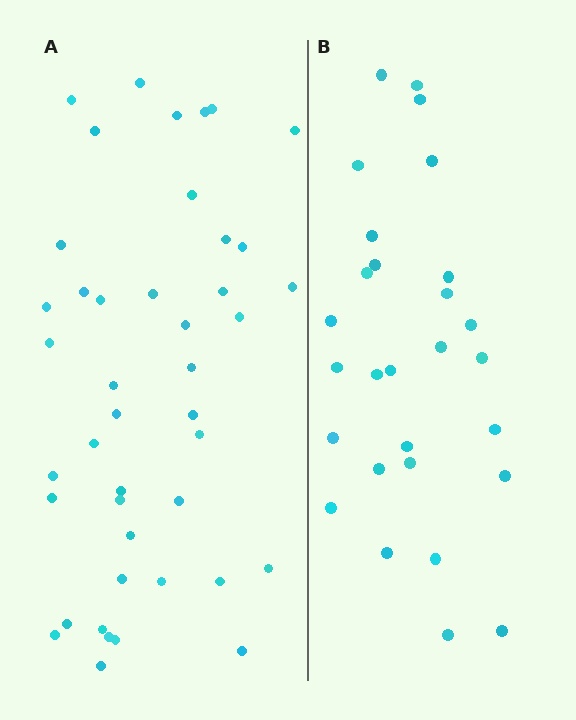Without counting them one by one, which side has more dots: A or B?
Region A (the left region) has more dots.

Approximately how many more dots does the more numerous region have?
Region A has approximately 15 more dots than region B.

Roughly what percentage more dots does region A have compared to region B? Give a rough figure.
About 55% more.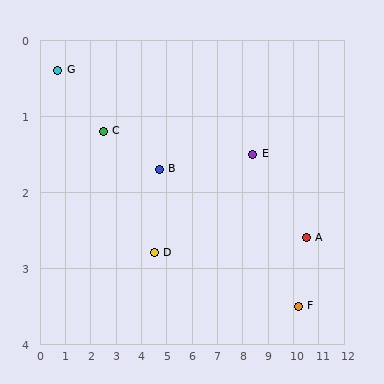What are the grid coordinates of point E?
Point E is at approximately (8.4, 1.5).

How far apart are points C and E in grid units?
Points C and E are about 5.9 grid units apart.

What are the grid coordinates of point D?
Point D is at approximately (4.5, 2.8).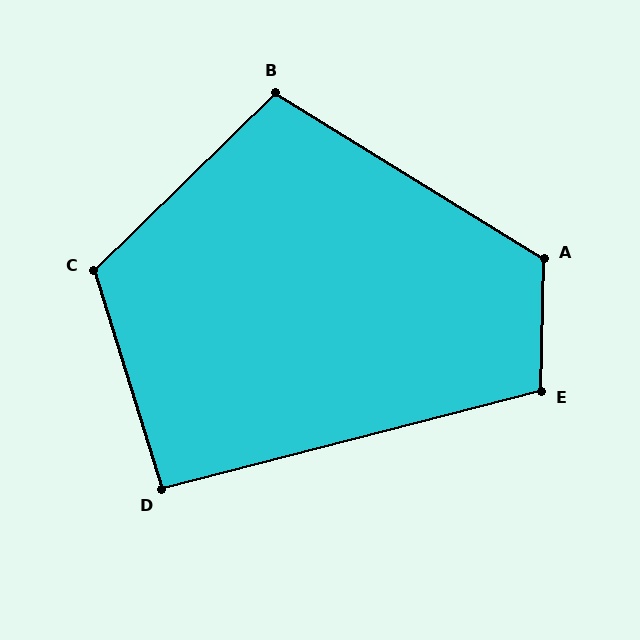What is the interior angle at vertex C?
Approximately 117 degrees (obtuse).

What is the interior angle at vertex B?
Approximately 104 degrees (obtuse).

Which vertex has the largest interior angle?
A, at approximately 121 degrees.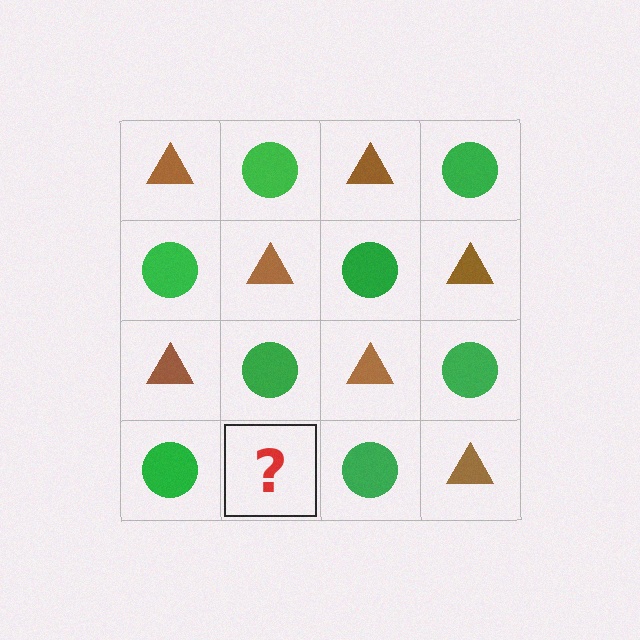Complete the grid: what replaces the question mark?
The question mark should be replaced with a brown triangle.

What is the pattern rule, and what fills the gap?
The rule is that it alternates brown triangle and green circle in a checkerboard pattern. The gap should be filled with a brown triangle.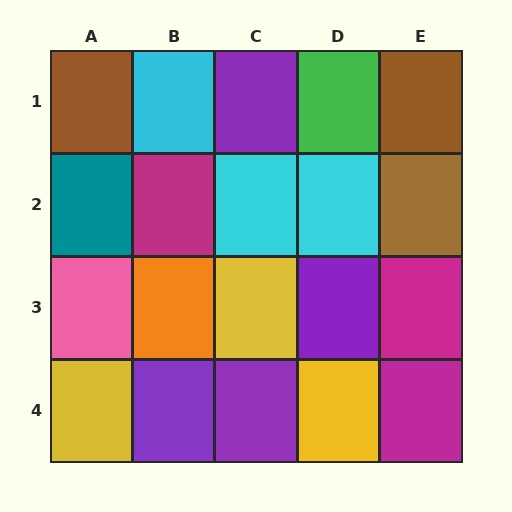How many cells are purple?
4 cells are purple.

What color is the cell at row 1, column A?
Brown.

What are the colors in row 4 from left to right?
Yellow, purple, purple, yellow, magenta.